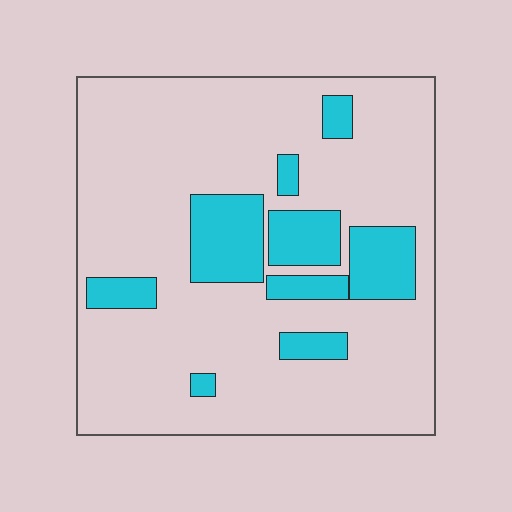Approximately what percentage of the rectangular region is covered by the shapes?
Approximately 20%.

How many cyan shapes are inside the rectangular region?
9.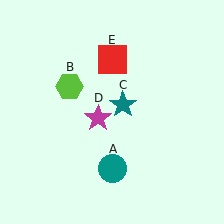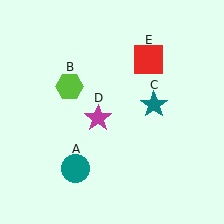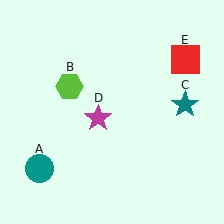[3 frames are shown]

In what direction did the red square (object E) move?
The red square (object E) moved right.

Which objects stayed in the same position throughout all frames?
Lime hexagon (object B) and magenta star (object D) remained stationary.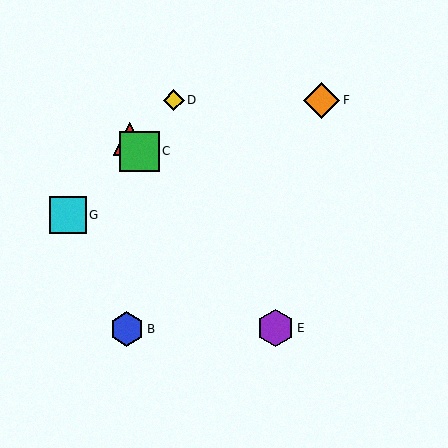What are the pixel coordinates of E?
Object E is at (275, 328).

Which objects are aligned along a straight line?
Objects A, C, E are aligned along a straight line.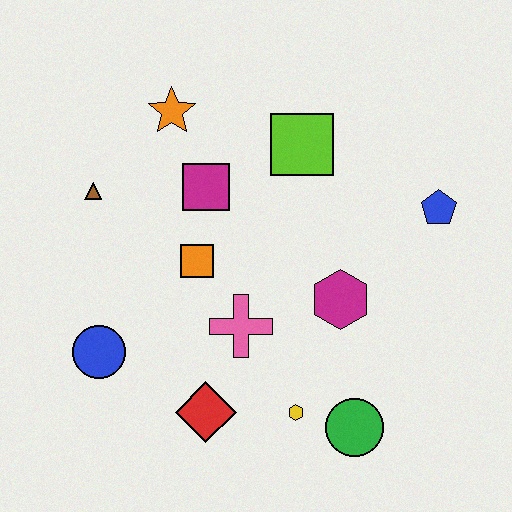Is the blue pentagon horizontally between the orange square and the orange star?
No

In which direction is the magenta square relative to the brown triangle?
The magenta square is to the right of the brown triangle.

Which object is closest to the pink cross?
The orange square is closest to the pink cross.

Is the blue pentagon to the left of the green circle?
No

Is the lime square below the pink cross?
No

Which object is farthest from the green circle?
The orange star is farthest from the green circle.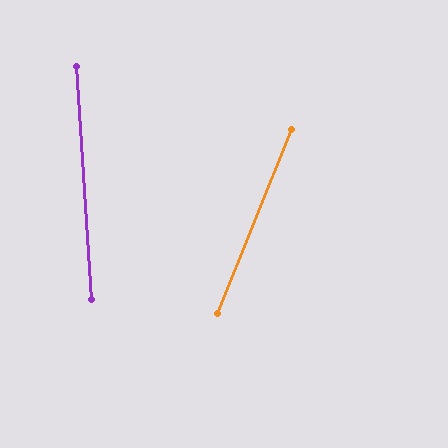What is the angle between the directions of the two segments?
Approximately 26 degrees.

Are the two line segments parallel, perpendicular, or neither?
Neither parallel nor perpendicular — they differ by about 26°.